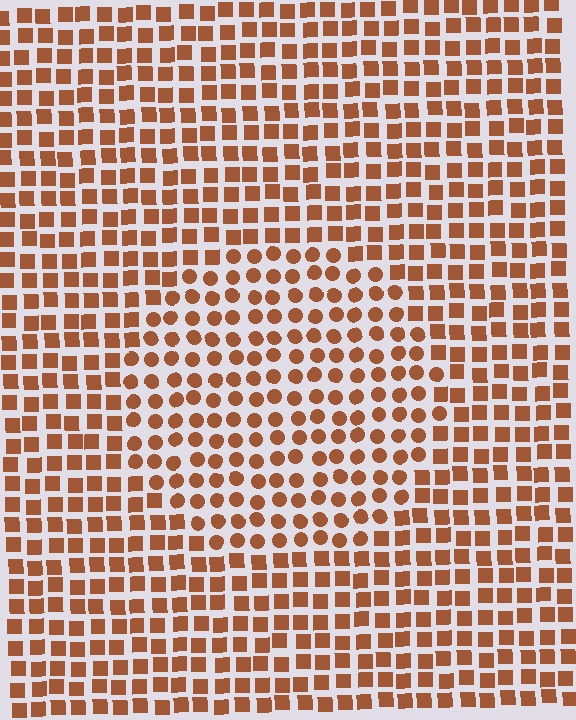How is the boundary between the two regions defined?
The boundary is defined by a change in element shape: circles inside vs. squares outside. All elements share the same color and spacing.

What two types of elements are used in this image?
The image uses circles inside the circle region and squares outside it.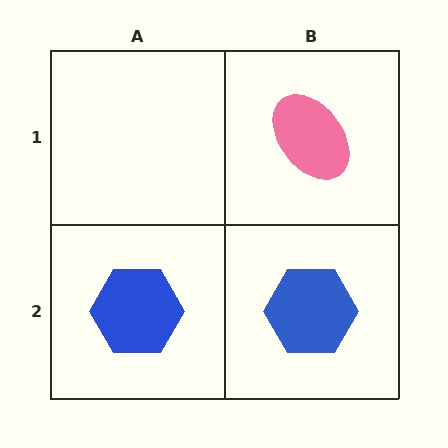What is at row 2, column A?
A blue hexagon.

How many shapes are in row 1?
1 shape.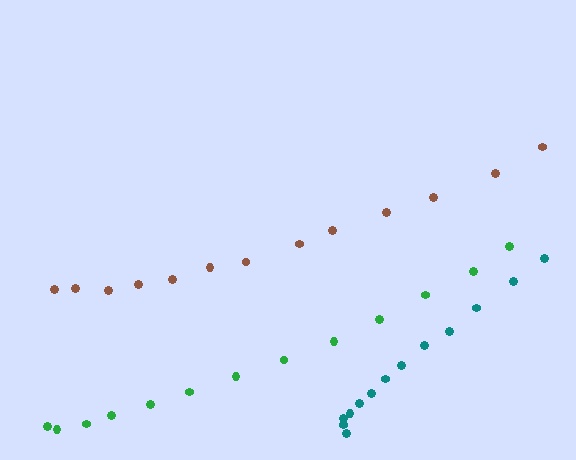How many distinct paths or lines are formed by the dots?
There are 3 distinct paths.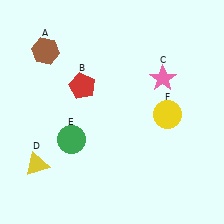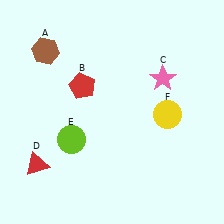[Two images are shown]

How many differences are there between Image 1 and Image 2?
There are 2 differences between the two images.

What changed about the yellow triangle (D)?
In Image 1, D is yellow. In Image 2, it changed to red.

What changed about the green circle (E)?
In Image 1, E is green. In Image 2, it changed to lime.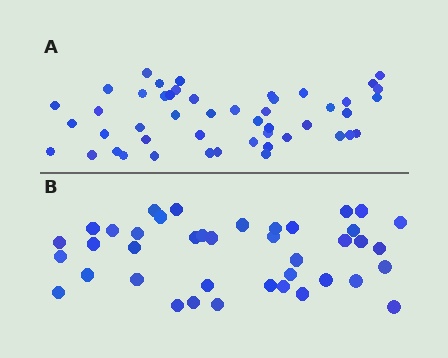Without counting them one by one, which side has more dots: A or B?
Region A (the top region) has more dots.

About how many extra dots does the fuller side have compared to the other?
Region A has roughly 8 or so more dots than region B.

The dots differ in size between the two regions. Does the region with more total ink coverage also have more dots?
No. Region B has more total ink coverage because its dots are larger, but region A actually contains more individual dots. Total area can be misleading — the number of items is what matters here.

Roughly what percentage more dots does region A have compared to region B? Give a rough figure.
About 20% more.